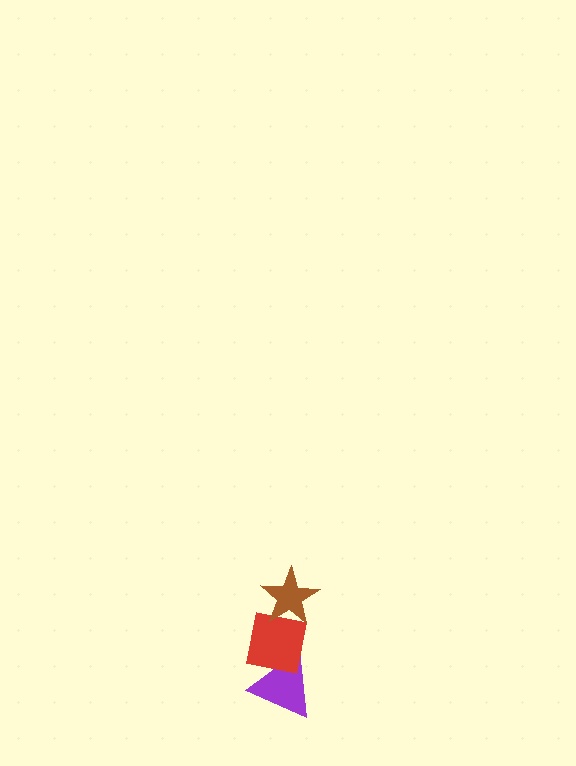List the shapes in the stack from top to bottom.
From top to bottom: the brown star, the red square, the purple triangle.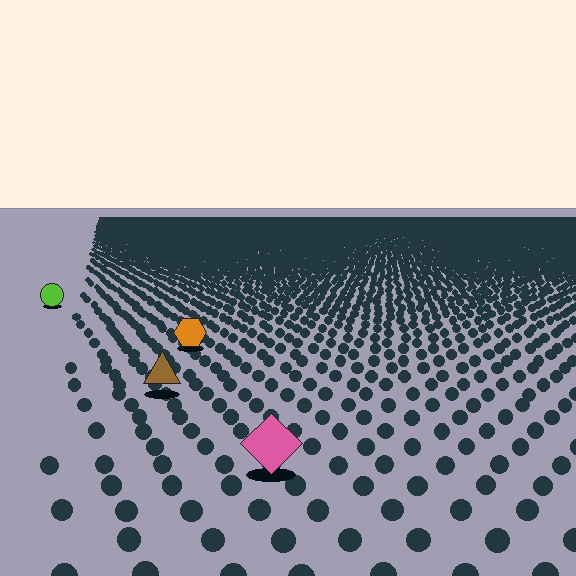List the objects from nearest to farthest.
From nearest to farthest: the pink diamond, the brown triangle, the orange hexagon, the lime circle.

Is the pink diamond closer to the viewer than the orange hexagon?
Yes. The pink diamond is closer — you can tell from the texture gradient: the ground texture is coarser near it.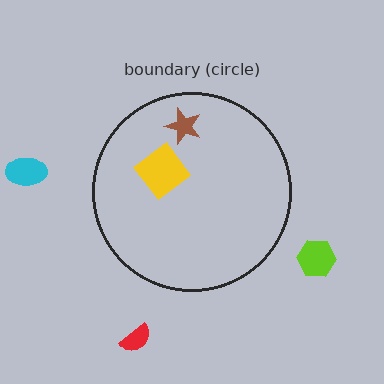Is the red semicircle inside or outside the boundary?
Outside.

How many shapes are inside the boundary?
2 inside, 3 outside.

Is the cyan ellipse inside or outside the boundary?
Outside.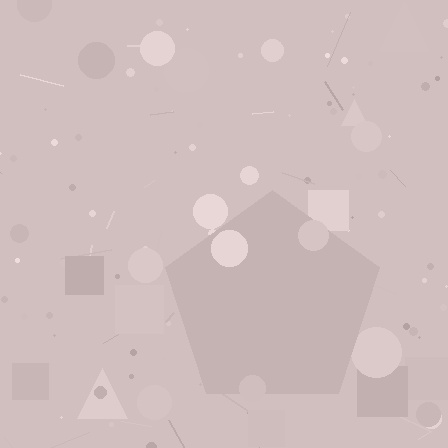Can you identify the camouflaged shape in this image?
The camouflaged shape is a pentagon.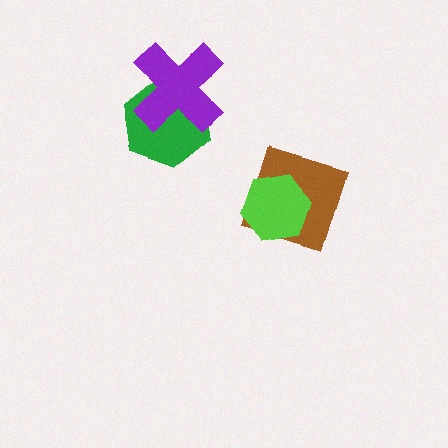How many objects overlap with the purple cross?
1 object overlaps with the purple cross.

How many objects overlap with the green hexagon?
1 object overlaps with the green hexagon.